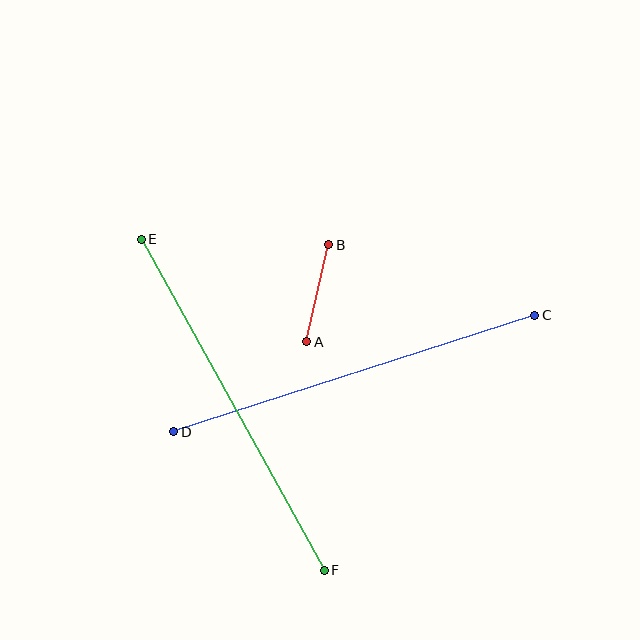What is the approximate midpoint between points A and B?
The midpoint is at approximately (318, 293) pixels.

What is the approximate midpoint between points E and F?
The midpoint is at approximately (233, 405) pixels.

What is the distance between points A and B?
The distance is approximately 100 pixels.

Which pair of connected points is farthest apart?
Points C and D are farthest apart.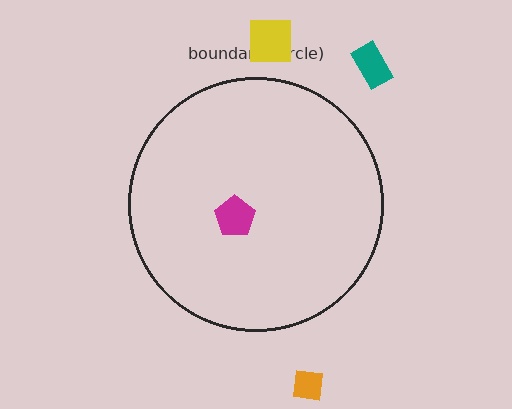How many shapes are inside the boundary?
1 inside, 3 outside.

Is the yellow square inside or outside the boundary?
Outside.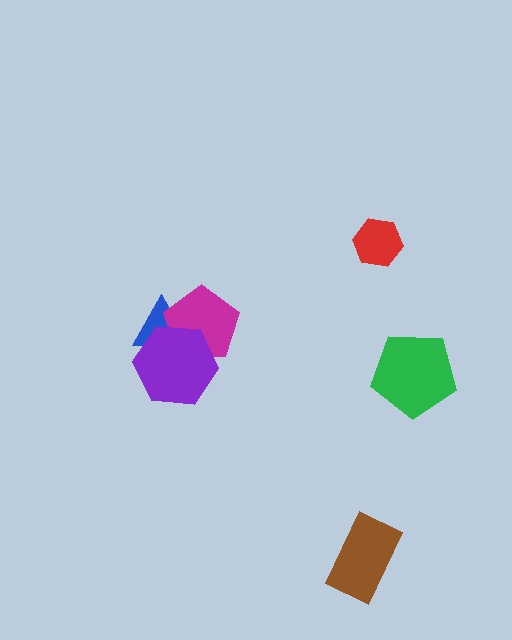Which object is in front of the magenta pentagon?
The purple hexagon is in front of the magenta pentagon.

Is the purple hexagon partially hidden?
No, no other shape covers it.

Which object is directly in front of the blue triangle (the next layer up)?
The magenta pentagon is directly in front of the blue triangle.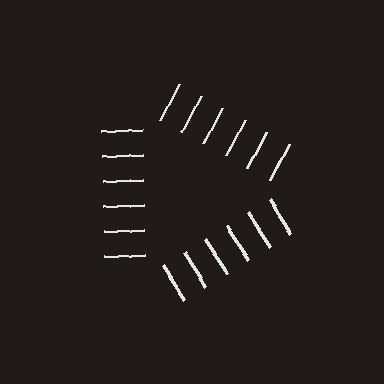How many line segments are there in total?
18 — 6 along each of the 3 edges.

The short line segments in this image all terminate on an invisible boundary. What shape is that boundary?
An illusory triangle — the line segments terminate on its edges but no continuous stroke is drawn.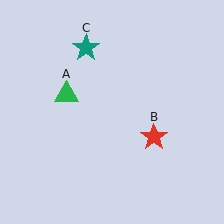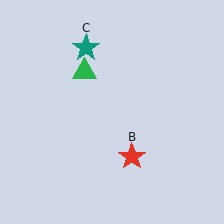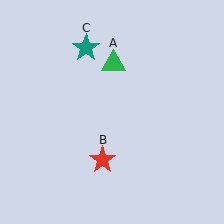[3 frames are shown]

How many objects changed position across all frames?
2 objects changed position: green triangle (object A), red star (object B).